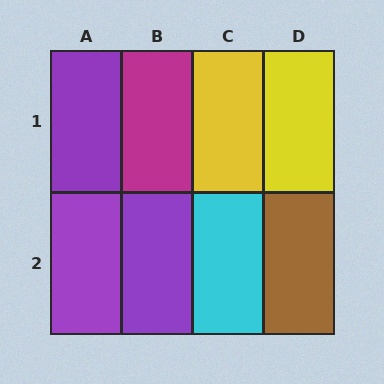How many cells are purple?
3 cells are purple.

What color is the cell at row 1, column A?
Purple.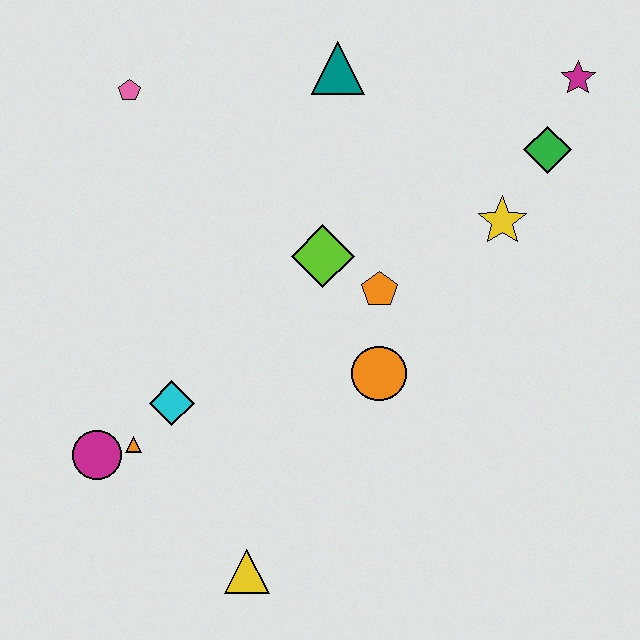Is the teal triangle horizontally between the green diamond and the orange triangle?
Yes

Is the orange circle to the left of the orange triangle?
No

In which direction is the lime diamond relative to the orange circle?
The lime diamond is above the orange circle.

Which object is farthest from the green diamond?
The magenta circle is farthest from the green diamond.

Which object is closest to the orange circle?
The orange pentagon is closest to the orange circle.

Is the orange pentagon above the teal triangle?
No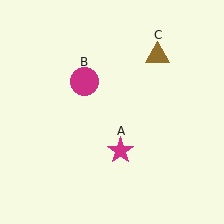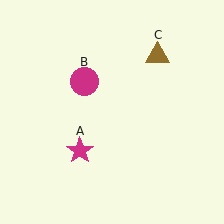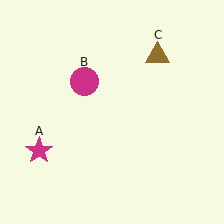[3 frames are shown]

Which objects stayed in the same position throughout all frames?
Magenta circle (object B) and brown triangle (object C) remained stationary.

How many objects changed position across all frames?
1 object changed position: magenta star (object A).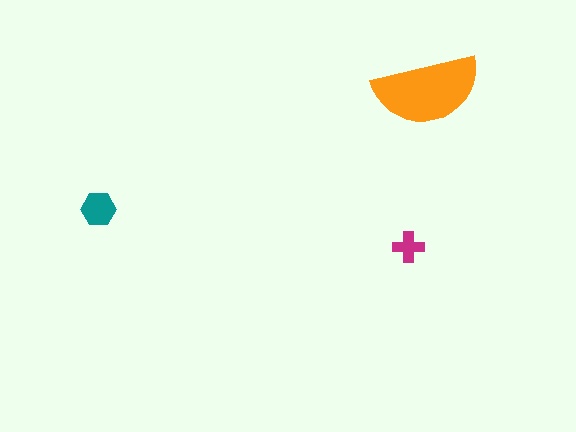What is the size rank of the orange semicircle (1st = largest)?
1st.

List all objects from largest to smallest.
The orange semicircle, the teal hexagon, the magenta cross.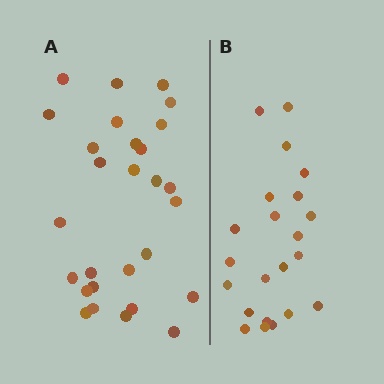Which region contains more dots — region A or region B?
Region A (the left region) has more dots.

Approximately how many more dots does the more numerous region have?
Region A has about 6 more dots than region B.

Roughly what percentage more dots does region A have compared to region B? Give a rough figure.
About 25% more.